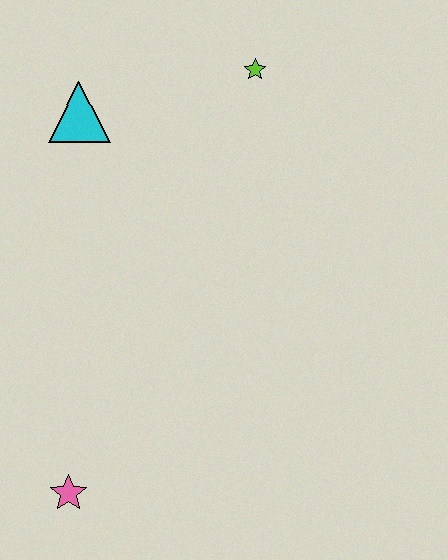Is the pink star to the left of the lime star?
Yes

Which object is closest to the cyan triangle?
The lime star is closest to the cyan triangle.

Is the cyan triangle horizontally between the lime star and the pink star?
Yes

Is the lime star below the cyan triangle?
No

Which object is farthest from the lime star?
The pink star is farthest from the lime star.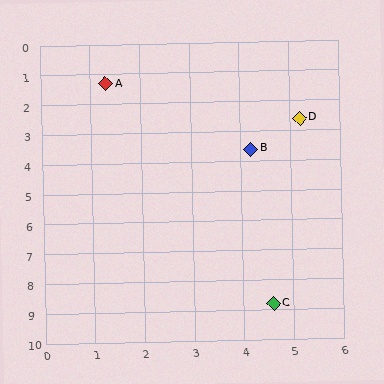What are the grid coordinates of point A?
Point A is at approximately (1.3, 1.3).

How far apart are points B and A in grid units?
Points B and A are about 3.7 grid units apart.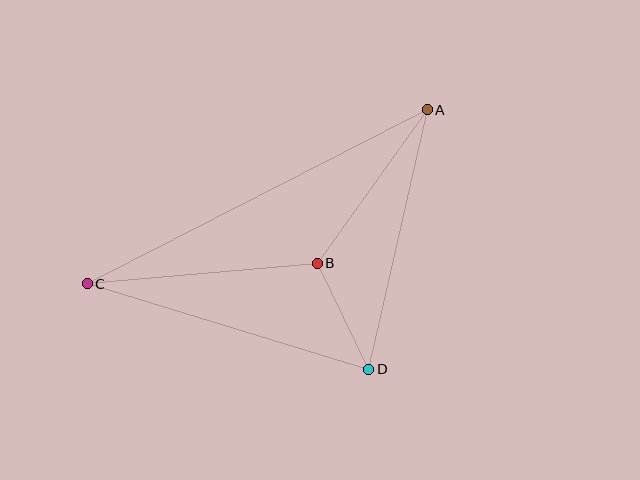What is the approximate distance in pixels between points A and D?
The distance between A and D is approximately 266 pixels.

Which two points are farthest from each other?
Points A and C are farthest from each other.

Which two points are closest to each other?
Points B and D are closest to each other.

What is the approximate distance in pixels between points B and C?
The distance between B and C is approximately 231 pixels.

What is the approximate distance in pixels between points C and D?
The distance between C and D is approximately 294 pixels.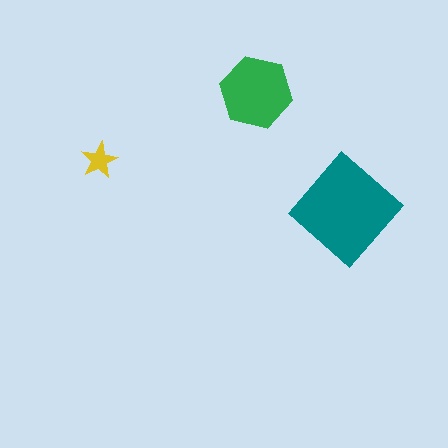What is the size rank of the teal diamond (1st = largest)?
1st.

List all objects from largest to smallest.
The teal diamond, the green hexagon, the yellow star.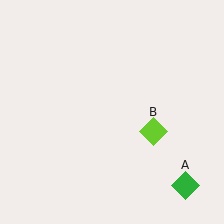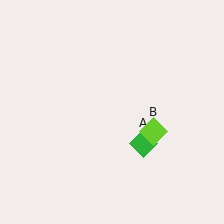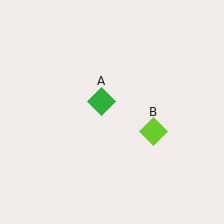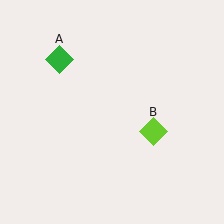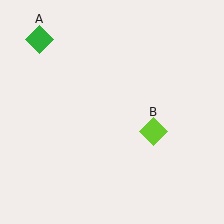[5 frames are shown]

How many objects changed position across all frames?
1 object changed position: green diamond (object A).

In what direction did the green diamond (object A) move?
The green diamond (object A) moved up and to the left.